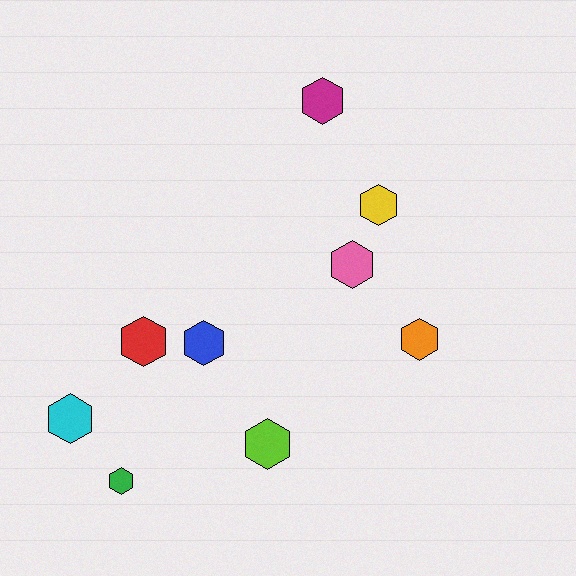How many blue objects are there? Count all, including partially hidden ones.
There is 1 blue object.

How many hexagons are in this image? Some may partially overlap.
There are 9 hexagons.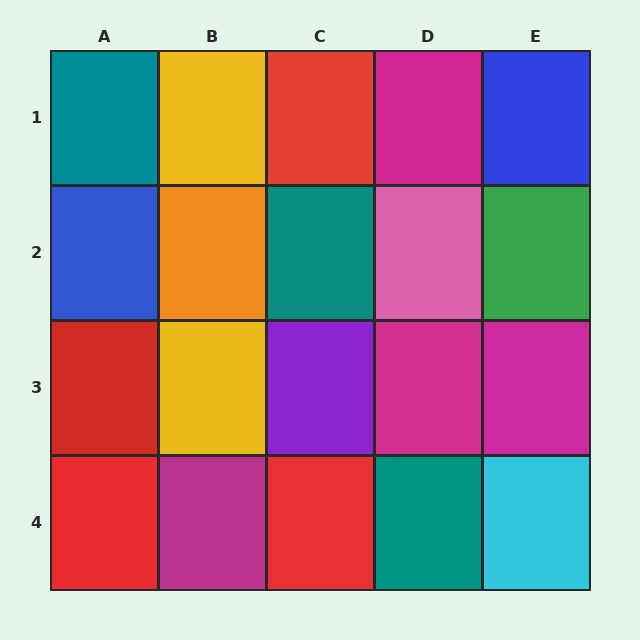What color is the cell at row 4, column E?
Cyan.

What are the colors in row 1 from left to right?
Teal, yellow, red, magenta, blue.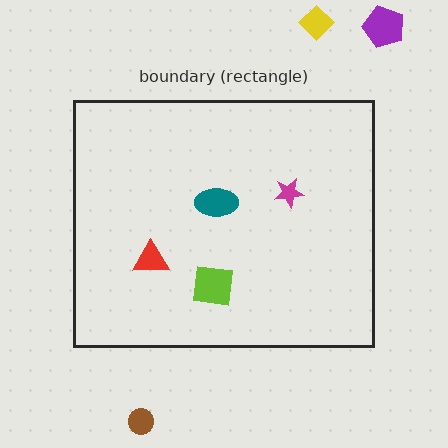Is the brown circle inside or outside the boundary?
Outside.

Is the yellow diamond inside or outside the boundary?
Outside.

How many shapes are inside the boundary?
4 inside, 3 outside.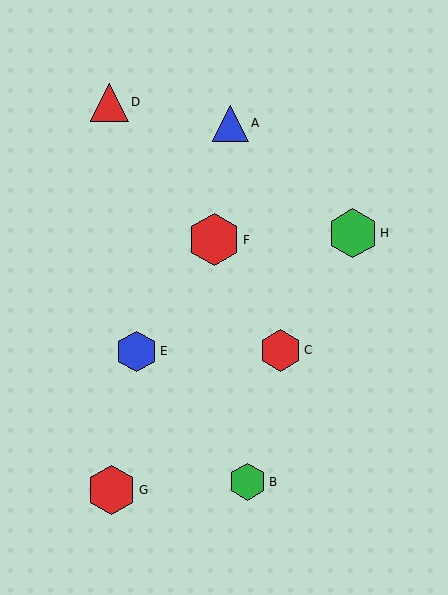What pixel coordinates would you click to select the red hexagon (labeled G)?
Click at (111, 490) to select the red hexagon G.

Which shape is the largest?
The red hexagon (labeled F) is the largest.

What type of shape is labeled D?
Shape D is a red triangle.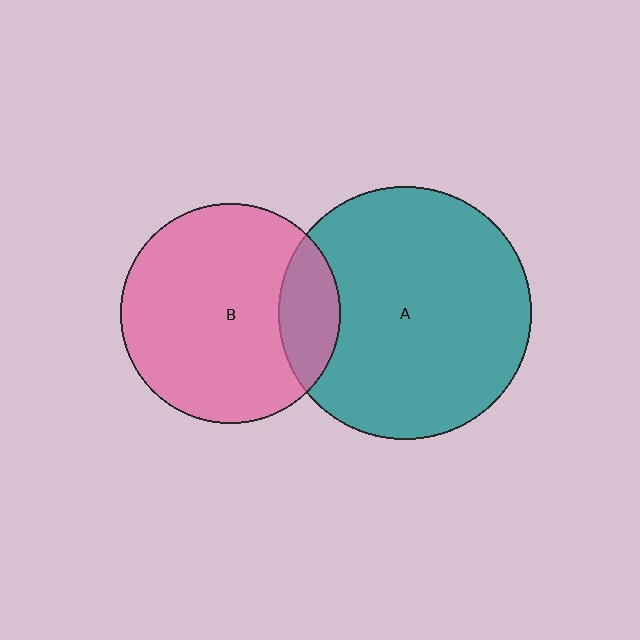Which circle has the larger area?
Circle A (teal).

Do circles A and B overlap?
Yes.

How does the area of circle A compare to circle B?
Approximately 1.3 times.